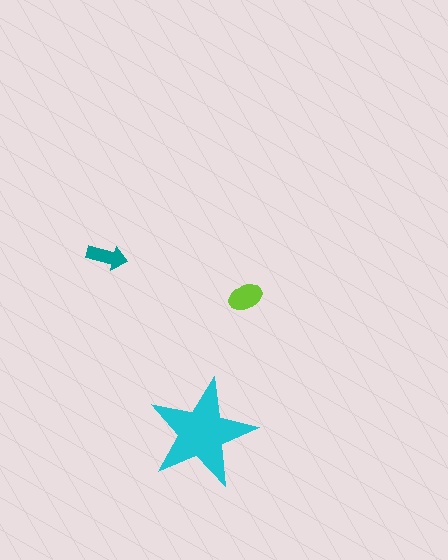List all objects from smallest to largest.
The teal arrow, the lime ellipse, the cyan star.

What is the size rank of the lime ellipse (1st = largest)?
2nd.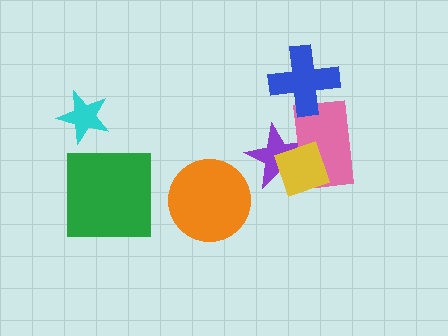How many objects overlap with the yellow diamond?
2 objects overlap with the yellow diamond.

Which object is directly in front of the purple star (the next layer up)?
The pink rectangle is directly in front of the purple star.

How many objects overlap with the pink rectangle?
3 objects overlap with the pink rectangle.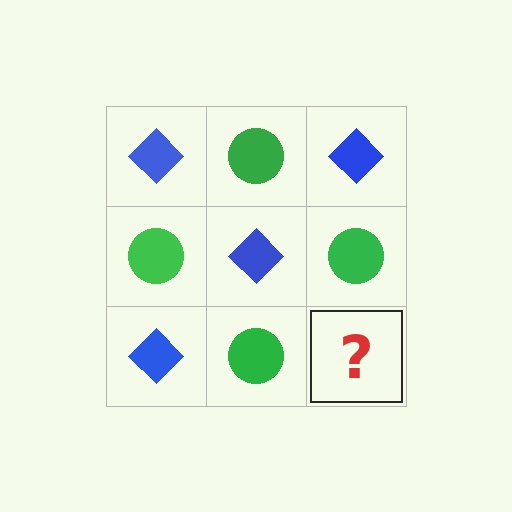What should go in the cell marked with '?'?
The missing cell should contain a blue diamond.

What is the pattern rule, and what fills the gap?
The rule is that it alternates blue diamond and green circle in a checkerboard pattern. The gap should be filled with a blue diamond.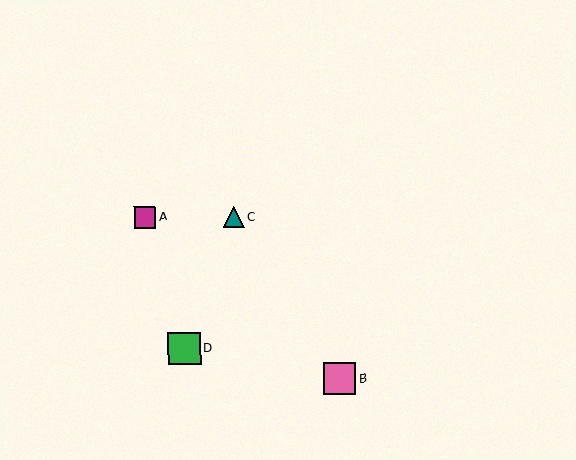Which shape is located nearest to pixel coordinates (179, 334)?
The green square (labeled D) at (185, 349) is nearest to that location.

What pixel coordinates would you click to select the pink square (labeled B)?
Click at (340, 379) to select the pink square B.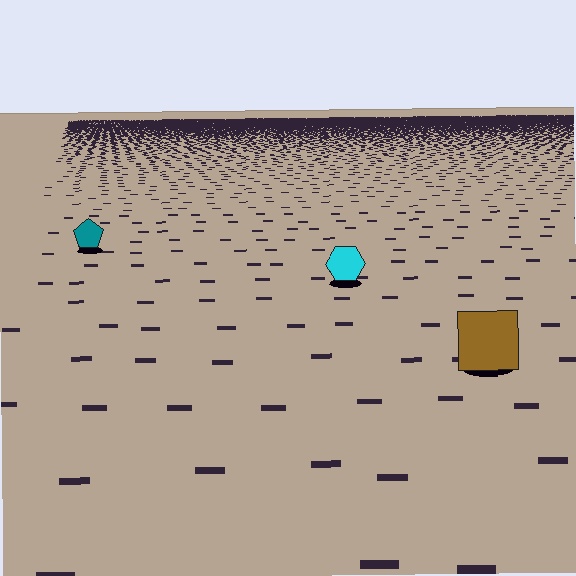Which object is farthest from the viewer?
The teal pentagon is farthest from the viewer. It appears smaller and the ground texture around it is denser.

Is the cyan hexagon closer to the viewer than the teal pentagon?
Yes. The cyan hexagon is closer — you can tell from the texture gradient: the ground texture is coarser near it.